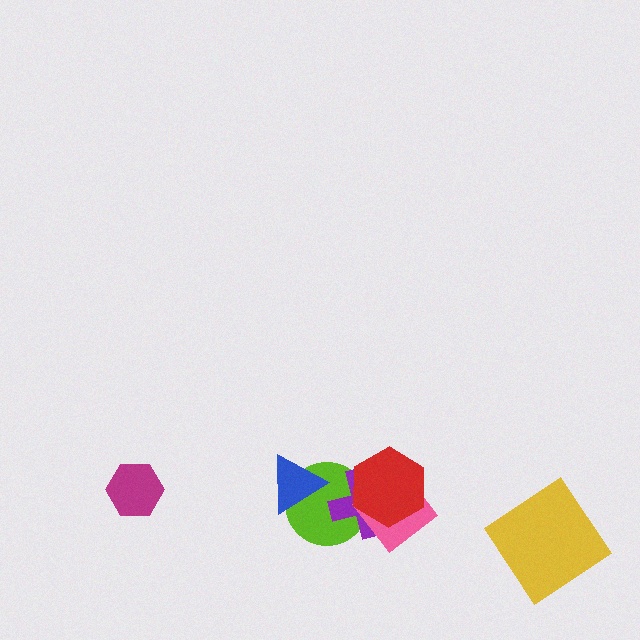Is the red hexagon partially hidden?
No, no other shape covers it.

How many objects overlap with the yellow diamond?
0 objects overlap with the yellow diamond.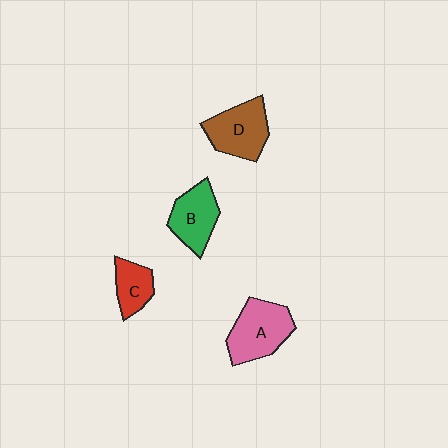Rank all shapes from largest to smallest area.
From largest to smallest: A (pink), D (brown), B (green), C (red).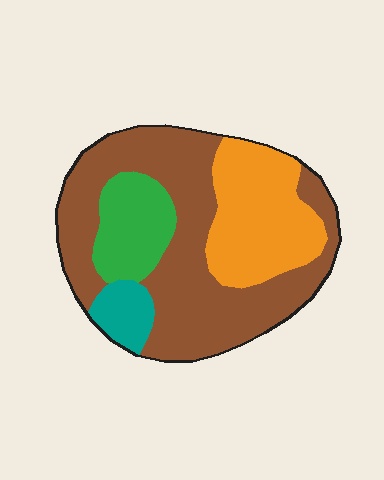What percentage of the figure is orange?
Orange covers roughly 25% of the figure.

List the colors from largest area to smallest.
From largest to smallest: brown, orange, green, teal.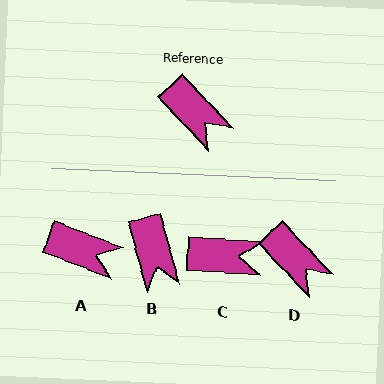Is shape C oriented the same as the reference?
No, it is off by about 43 degrees.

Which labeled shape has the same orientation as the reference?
D.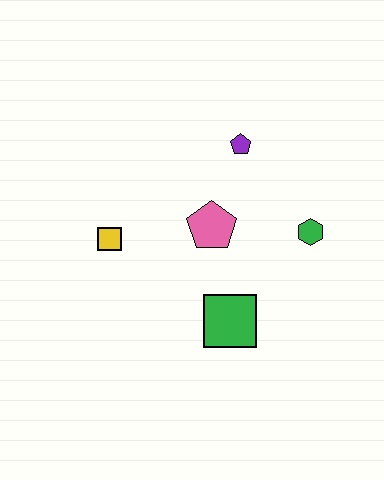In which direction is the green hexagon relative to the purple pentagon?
The green hexagon is below the purple pentagon.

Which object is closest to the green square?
The pink pentagon is closest to the green square.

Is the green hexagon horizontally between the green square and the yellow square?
No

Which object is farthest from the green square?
The purple pentagon is farthest from the green square.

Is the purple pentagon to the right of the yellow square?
Yes